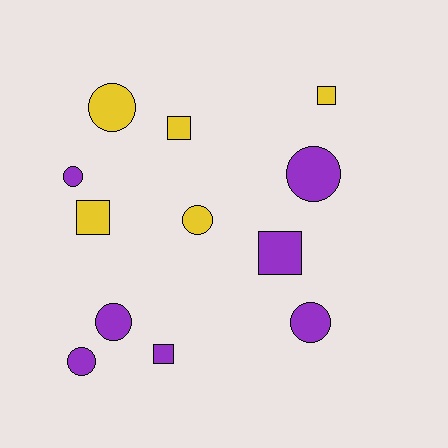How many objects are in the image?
There are 12 objects.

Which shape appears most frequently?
Circle, with 7 objects.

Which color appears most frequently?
Purple, with 7 objects.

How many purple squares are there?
There are 2 purple squares.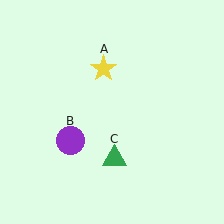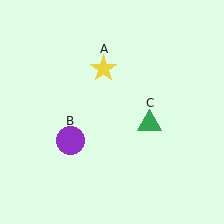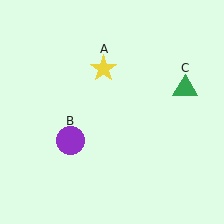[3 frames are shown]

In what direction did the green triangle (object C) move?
The green triangle (object C) moved up and to the right.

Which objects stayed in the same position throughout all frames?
Yellow star (object A) and purple circle (object B) remained stationary.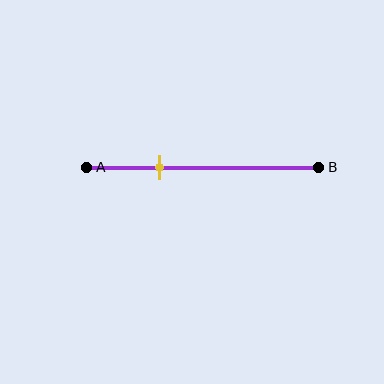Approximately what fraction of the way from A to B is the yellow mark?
The yellow mark is approximately 30% of the way from A to B.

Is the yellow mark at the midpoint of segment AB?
No, the mark is at about 30% from A, not at the 50% midpoint.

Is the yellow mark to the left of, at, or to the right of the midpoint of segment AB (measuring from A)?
The yellow mark is to the left of the midpoint of segment AB.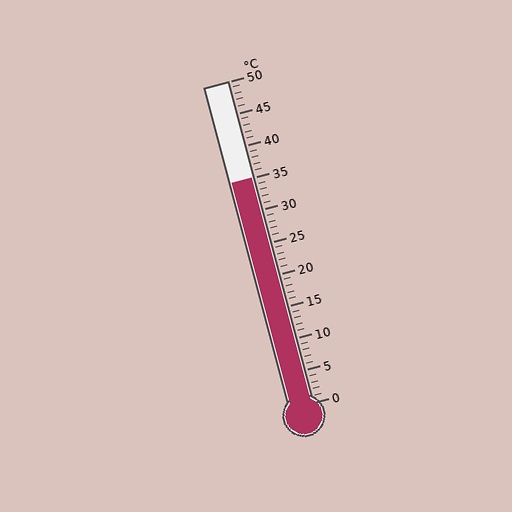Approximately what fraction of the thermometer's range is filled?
The thermometer is filled to approximately 70% of its range.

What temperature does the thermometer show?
The thermometer shows approximately 35°C.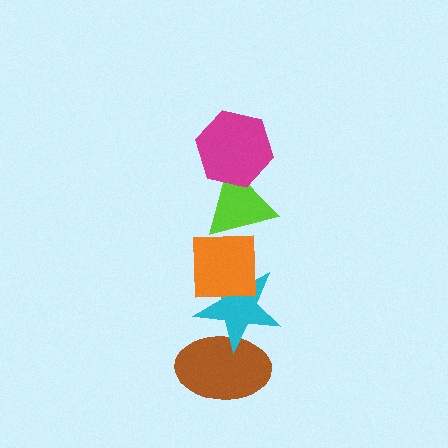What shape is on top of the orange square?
The lime triangle is on top of the orange square.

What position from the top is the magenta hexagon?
The magenta hexagon is 1st from the top.